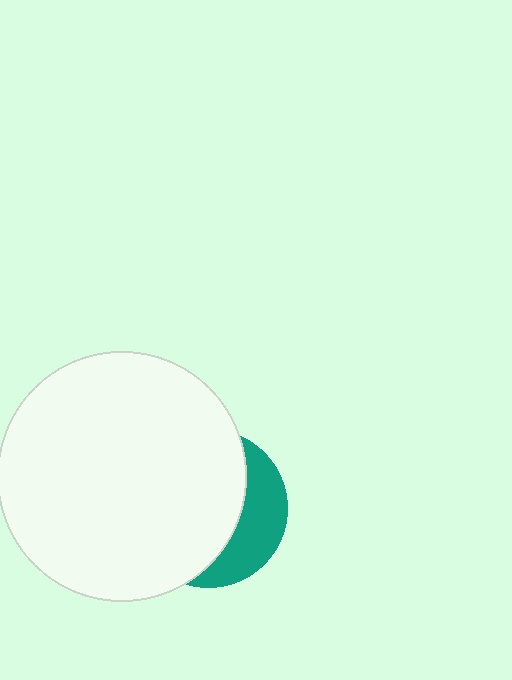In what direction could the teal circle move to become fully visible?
The teal circle could move right. That would shift it out from behind the white circle entirely.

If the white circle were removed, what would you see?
You would see the complete teal circle.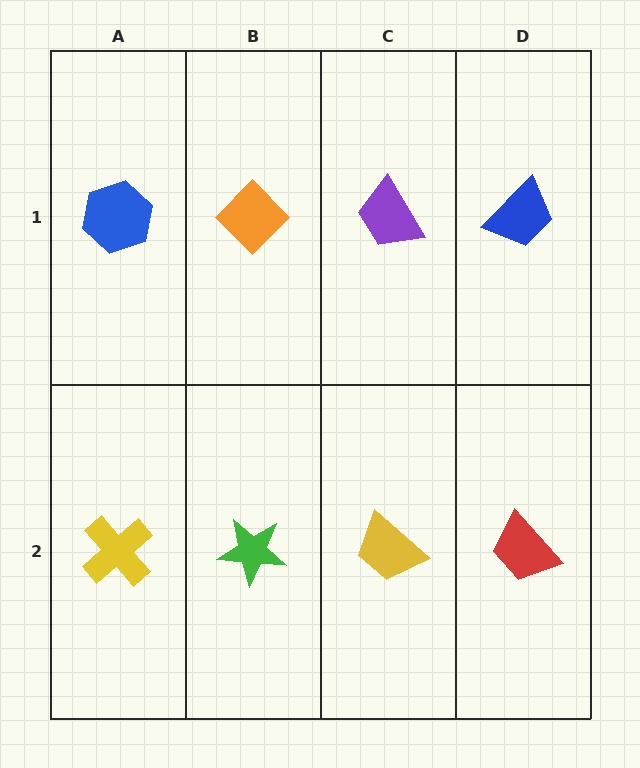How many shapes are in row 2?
4 shapes.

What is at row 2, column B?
A green star.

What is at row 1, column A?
A blue hexagon.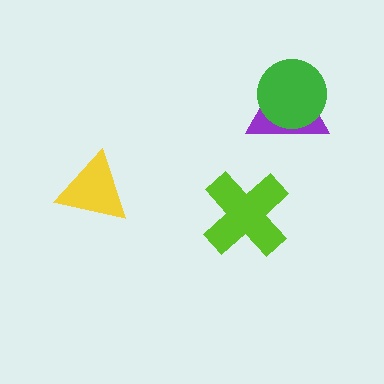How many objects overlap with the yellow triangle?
0 objects overlap with the yellow triangle.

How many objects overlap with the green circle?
1 object overlaps with the green circle.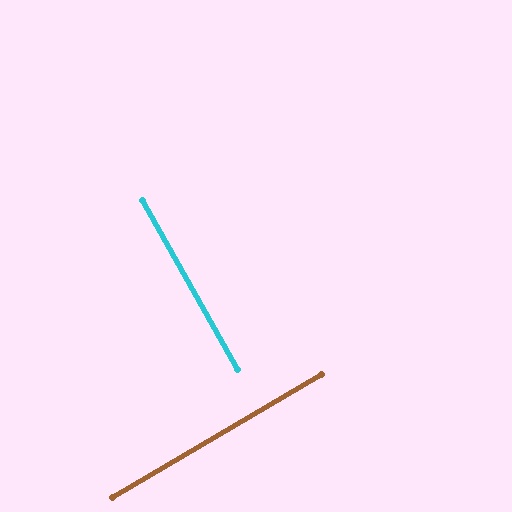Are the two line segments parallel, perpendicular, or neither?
Perpendicular — they meet at approximately 89°.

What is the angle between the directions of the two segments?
Approximately 89 degrees.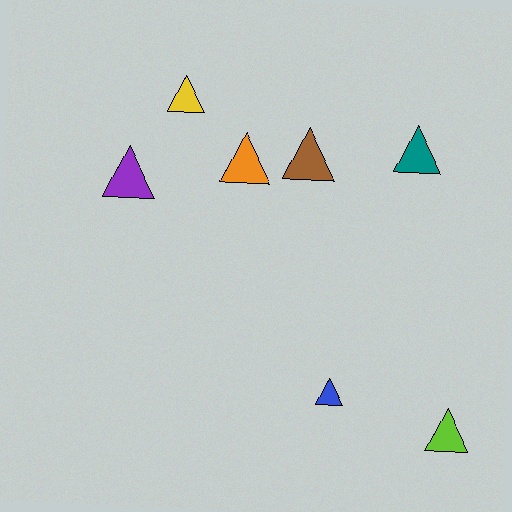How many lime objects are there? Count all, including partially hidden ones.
There is 1 lime object.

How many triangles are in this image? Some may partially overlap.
There are 7 triangles.